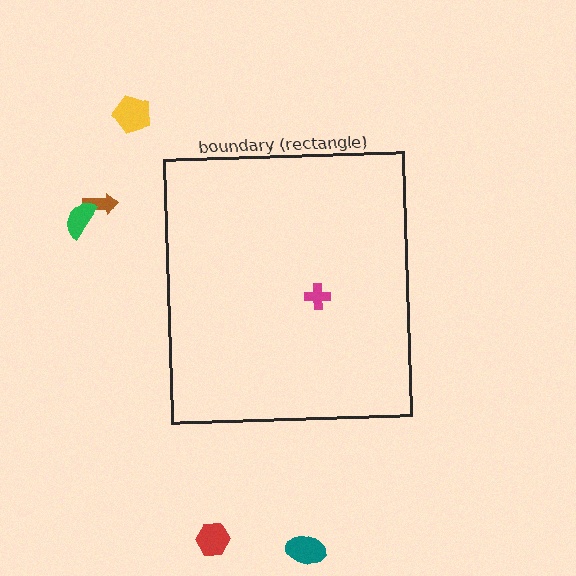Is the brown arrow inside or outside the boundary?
Outside.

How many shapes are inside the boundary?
1 inside, 5 outside.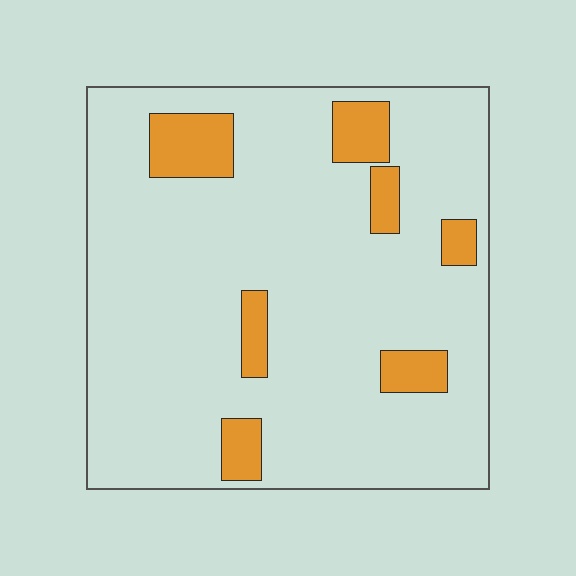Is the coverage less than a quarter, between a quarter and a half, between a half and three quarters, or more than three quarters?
Less than a quarter.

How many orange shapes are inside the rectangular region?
7.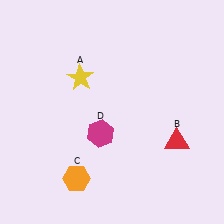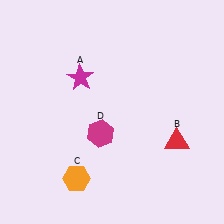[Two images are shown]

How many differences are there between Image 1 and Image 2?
There is 1 difference between the two images.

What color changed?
The star (A) changed from yellow in Image 1 to magenta in Image 2.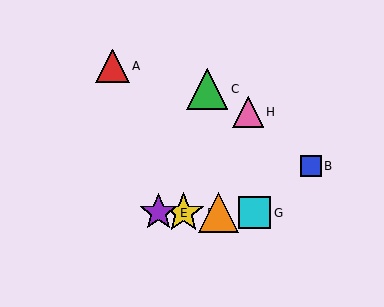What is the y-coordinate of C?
Object C is at y≈89.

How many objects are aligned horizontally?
4 objects (D, E, F, G) are aligned horizontally.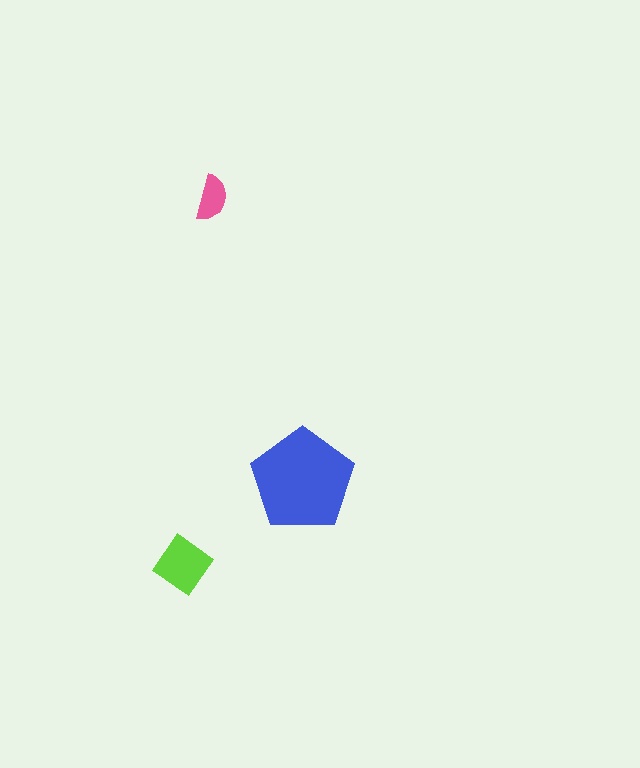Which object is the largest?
The blue pentagon.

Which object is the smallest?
The pink semicircle.